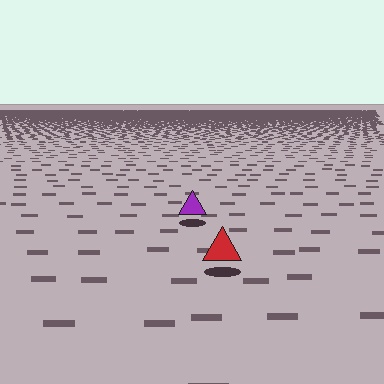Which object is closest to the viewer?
The red triangle is closest. The texture marks near it are larger and more spread out.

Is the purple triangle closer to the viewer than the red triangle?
No. The red triangle is closer — you can tell from the texture gradient: the ground texture is coarser near it.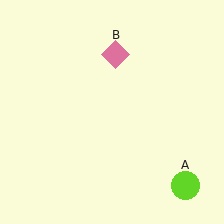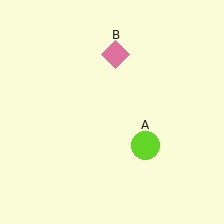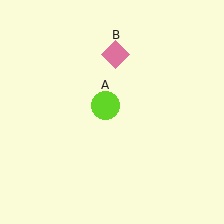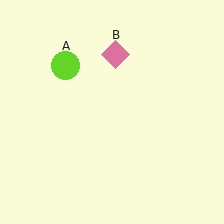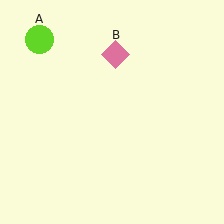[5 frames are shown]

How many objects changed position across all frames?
1 object changed position: lime circle (object A).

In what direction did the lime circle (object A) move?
The lime circle (object A) moved up and to the left.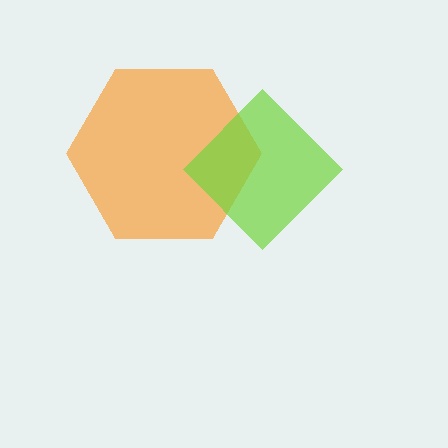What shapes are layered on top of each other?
The layered shapes are: an orange hexagon, a lime diamond.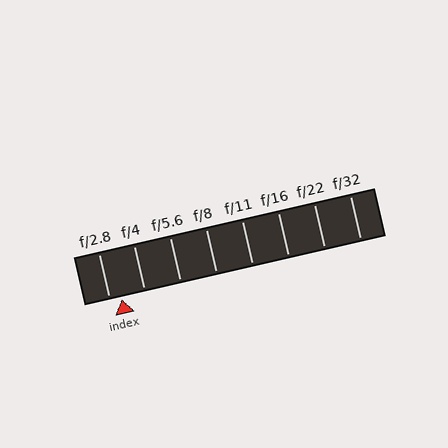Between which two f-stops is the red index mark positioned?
The index mark is between f/2.8 and f/4.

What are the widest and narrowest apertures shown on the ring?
The widest aperture shown is f/2.8 and the narrowest is f/32.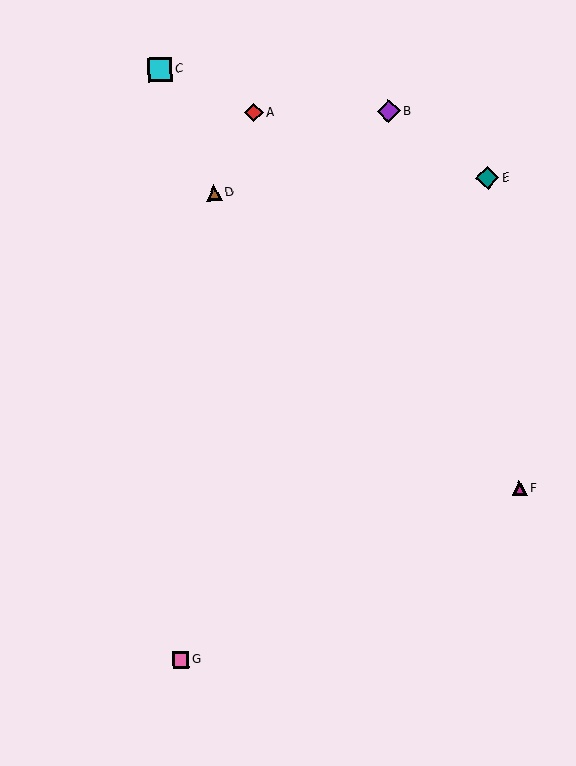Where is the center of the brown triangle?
The center of the brown triangle is at (214, 193).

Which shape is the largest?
The cyan square (labeled C) is the largest.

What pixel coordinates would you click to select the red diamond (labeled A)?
Click at (254, 113) to select the red diamond A.